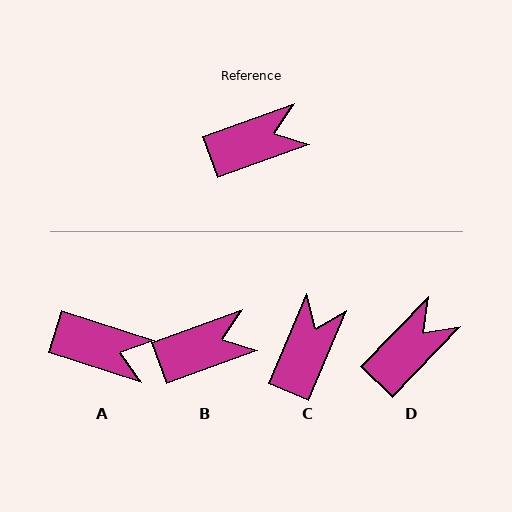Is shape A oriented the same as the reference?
No, it is off by about 38 degrees.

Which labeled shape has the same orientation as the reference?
B.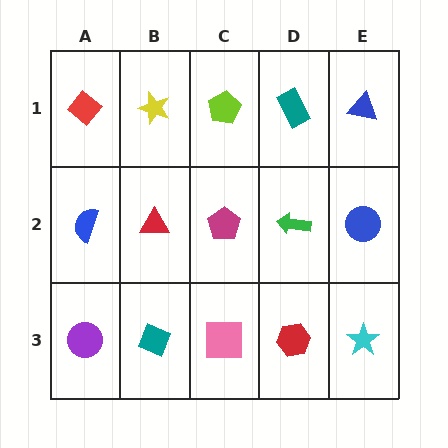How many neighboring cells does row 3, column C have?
3.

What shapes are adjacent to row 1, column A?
A blue semicircle (row 2, column A), a yellow star (row 1, column B).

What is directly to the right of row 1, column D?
A blue triangle.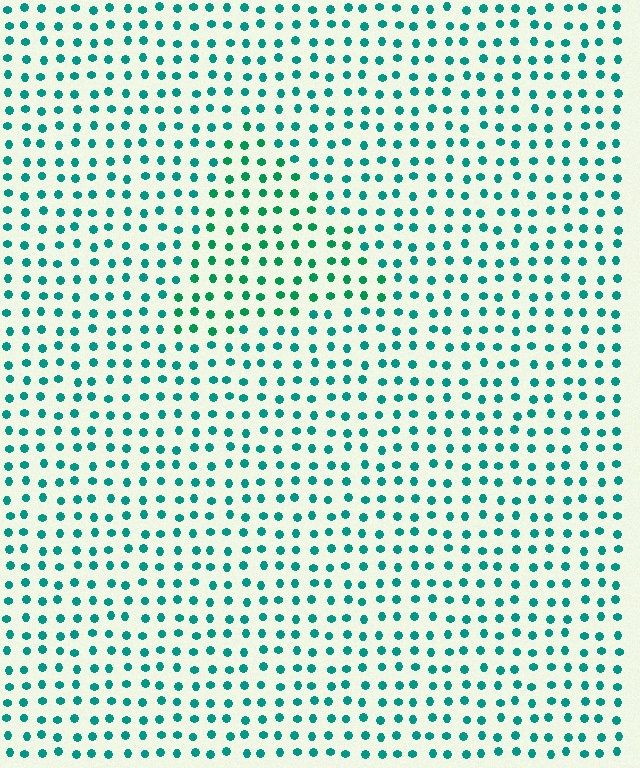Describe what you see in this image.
The image is filled with small teal elements in a uniform arrangement. A triangle-shaped region is visible where the elements are tinted to a slightly different hue, forming a subtle color boundary.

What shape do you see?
I see a triangle.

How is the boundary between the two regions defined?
The boundary is defined purely by a slight shift in hue (about 22 degrees). Spacing, size, and orientation are identical on both sides.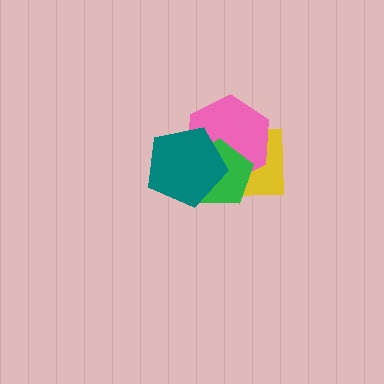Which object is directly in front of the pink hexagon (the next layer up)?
The green pentagon is directly in front of the pink hexagon.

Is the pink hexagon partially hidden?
Yes, it is partially covered by another shape.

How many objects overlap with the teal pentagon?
3 objects overlap with the teal pentagon.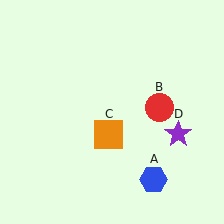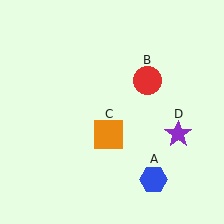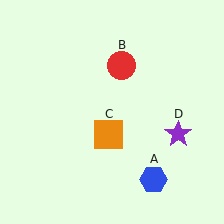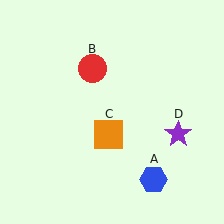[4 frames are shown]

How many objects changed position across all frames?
1 object changed position: red circle (object B).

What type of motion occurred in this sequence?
The red circle (object B) rotated counterclockwise around the center of the scene.